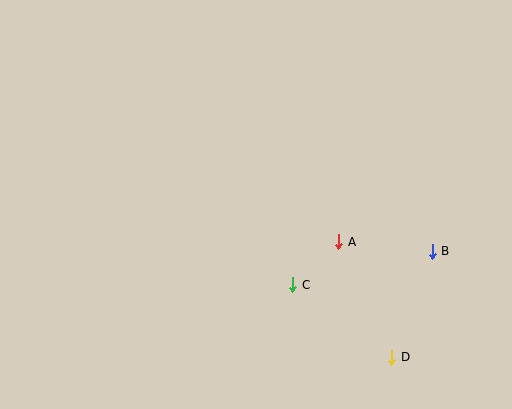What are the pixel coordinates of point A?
Point A is at (339, 242).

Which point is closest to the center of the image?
Point C at (293, 285) is closest to the center.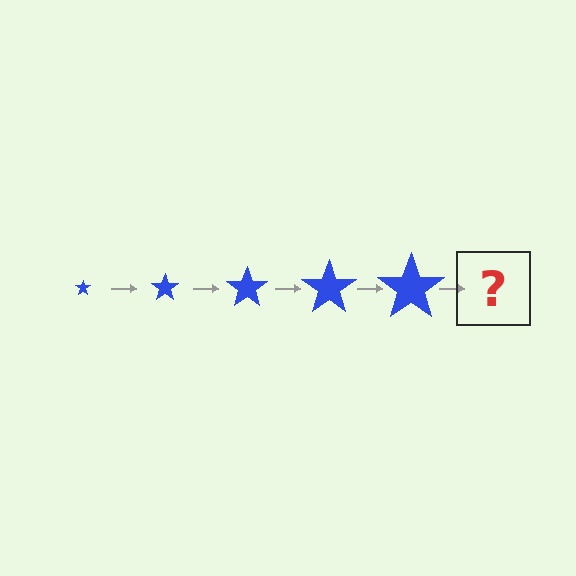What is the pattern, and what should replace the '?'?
The pattern is that the star gets progressively larger each step. The '?' should be a blue star, larger than the previous one.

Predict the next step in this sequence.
The next step is a blue star, larger than the previous one.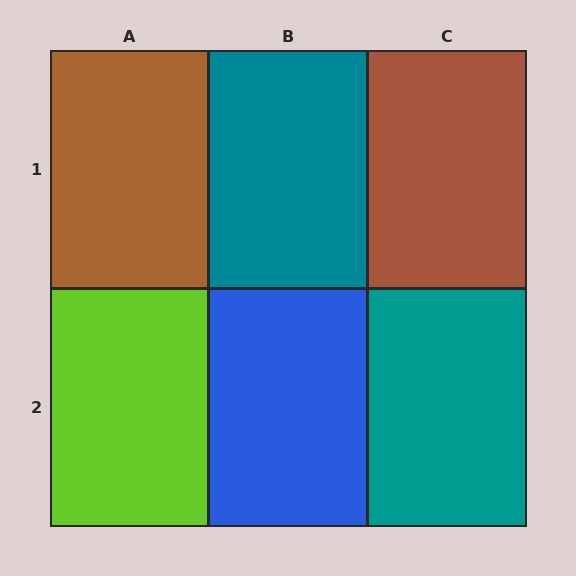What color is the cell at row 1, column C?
Brown.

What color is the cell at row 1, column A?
Brown.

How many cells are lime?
1 cell is lime.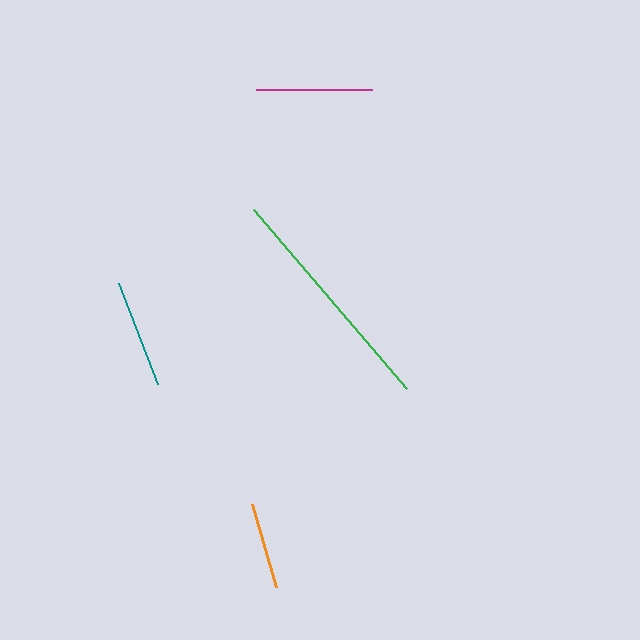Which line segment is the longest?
The green line is the longest at approximately 235 pixels.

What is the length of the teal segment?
The teal segment is approximately 108 pixels long.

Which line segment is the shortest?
The orange line is the shortest at approximately 86 pixels.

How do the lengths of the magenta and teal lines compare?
The magenta and teal lines are approximately the same length.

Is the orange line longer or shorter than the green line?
The green line is longer than the orange line.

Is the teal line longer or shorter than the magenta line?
The magenta line is longer than the teal line.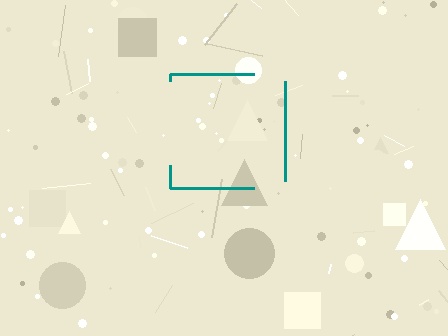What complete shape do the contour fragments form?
The contour fragments form a square.